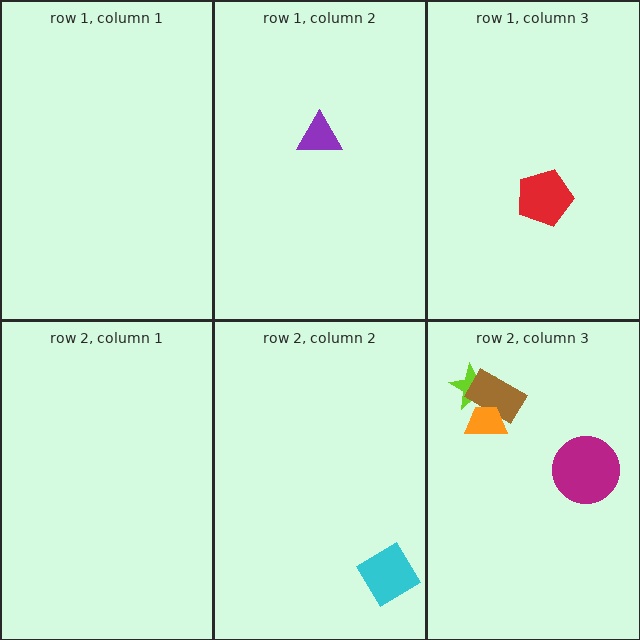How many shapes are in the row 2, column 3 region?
4.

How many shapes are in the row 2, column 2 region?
1.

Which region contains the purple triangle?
The row 1, column 2 region.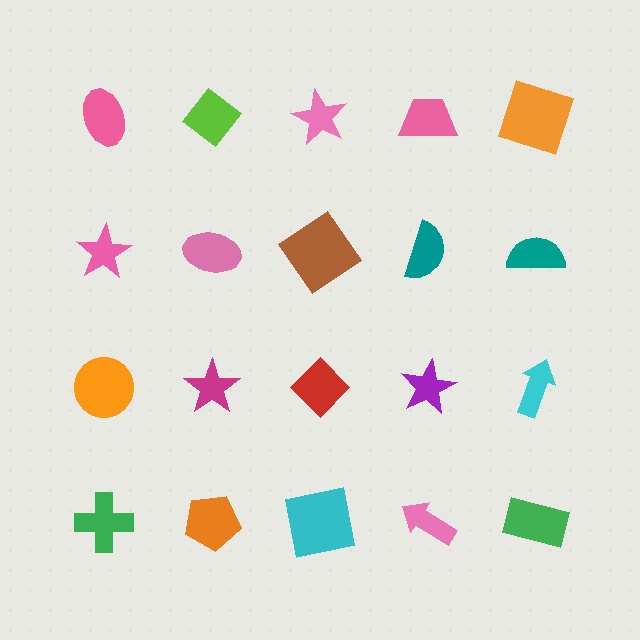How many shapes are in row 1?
5 shapes.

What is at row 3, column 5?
A cyan arrow.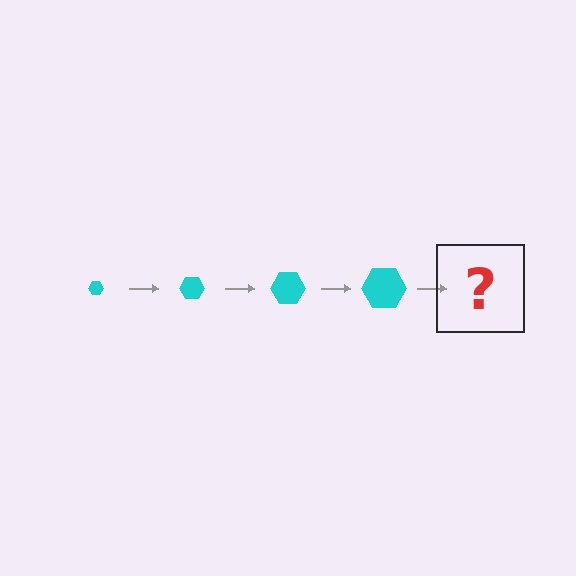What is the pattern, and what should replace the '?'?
The pattern is that the hexagon gets progressively larger each step. The '?' should be a cyan hexagon, larger than the previous one.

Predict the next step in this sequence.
The next step is a cyan hexagon, larger than the previous one.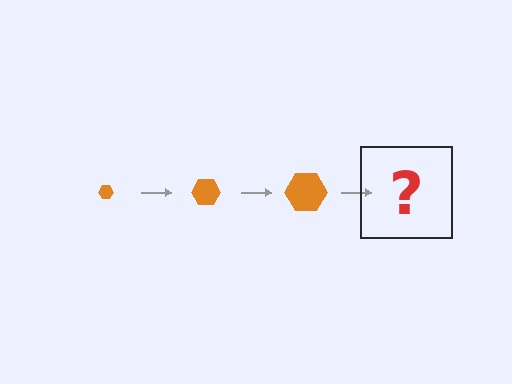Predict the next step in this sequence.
The next step is an orange hexagon, larger than the previous one.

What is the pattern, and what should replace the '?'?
The pattern is that the hexagon gets progressively larger each step. The '?' should be an orange hexagon, larger than the previous one.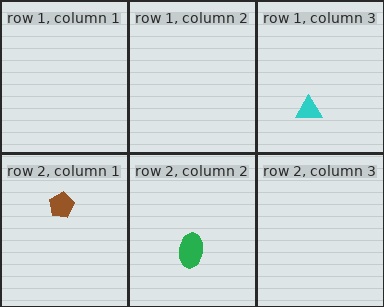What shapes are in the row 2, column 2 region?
The green ellipse.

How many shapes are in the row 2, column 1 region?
1.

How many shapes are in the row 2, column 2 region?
1.